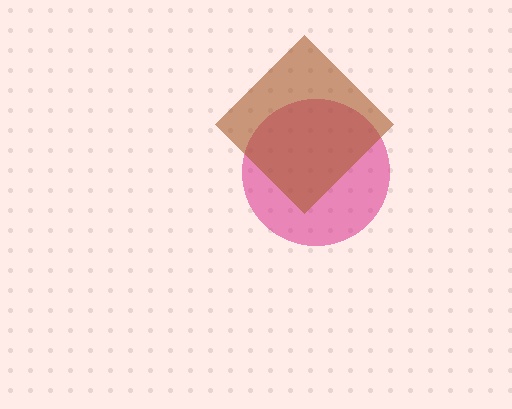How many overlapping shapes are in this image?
There are 2 overlapping shapes in the image.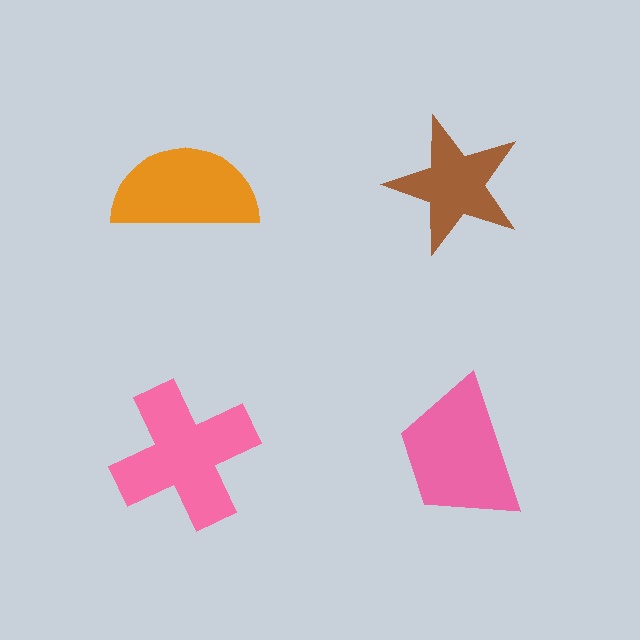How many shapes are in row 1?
2 shapes.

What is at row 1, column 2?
A brown star.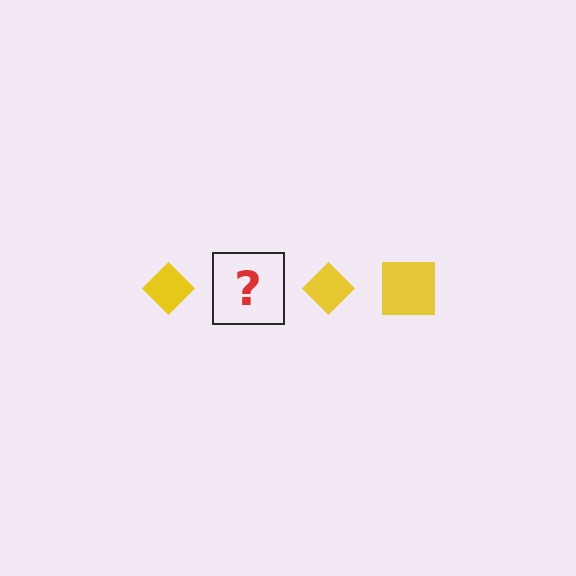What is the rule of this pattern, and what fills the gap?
The rule is that the pattern cycles through diamond, square shapes in yellow. The gap should be filled with a yellow square.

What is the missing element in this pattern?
The missing element is a yellow square.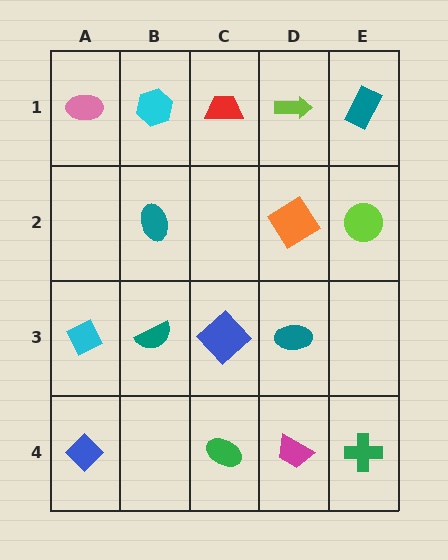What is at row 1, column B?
A cyan hexagon.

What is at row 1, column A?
A pink ellipse.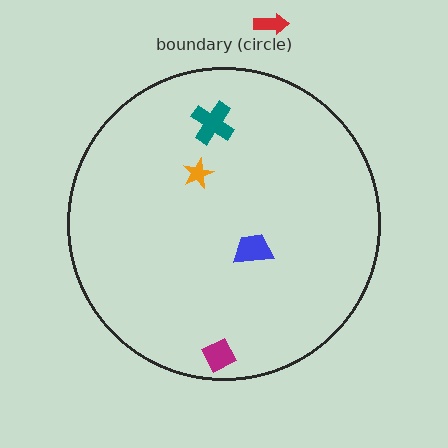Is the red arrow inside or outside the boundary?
Outside.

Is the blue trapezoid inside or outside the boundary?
Inside.